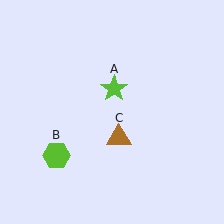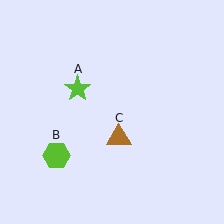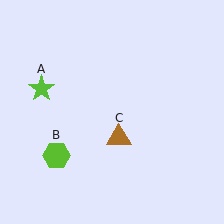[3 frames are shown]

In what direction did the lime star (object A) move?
The lime star (object A) moved left.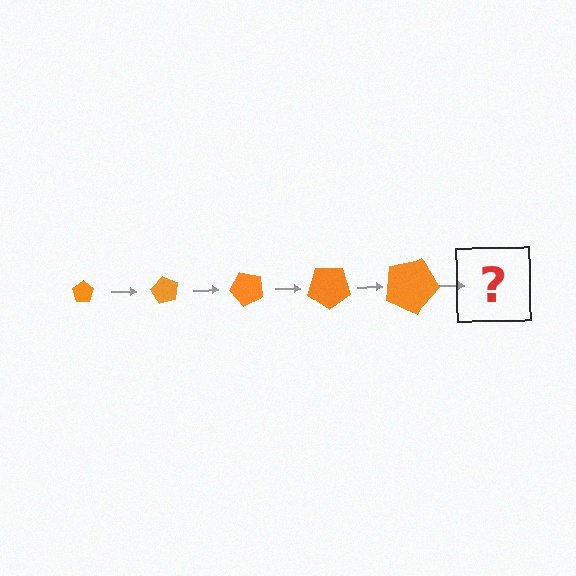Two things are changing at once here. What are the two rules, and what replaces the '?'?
The two rules are that the pentagon grows larger each step and it rotates 60 degrees each step. The '?' should be a pentagon, larger than the previous one and rotated 300 degrees from the start.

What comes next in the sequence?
The next element should be a pentagon, larger than the previous one and rotated 300 degrees from the start.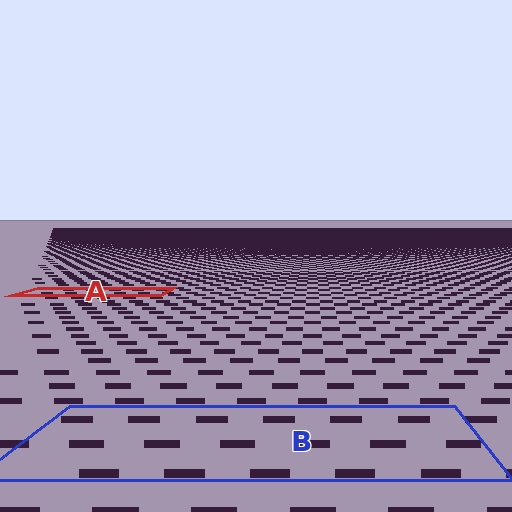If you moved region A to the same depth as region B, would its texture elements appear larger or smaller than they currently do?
They would appear larger. At a closer depth, the same texture elements are projected at a bigger on-screen size.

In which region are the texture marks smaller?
The texture marks are smaller in region A, because it is farther away.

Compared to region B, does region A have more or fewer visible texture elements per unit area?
Region A has more texture elements per unit area — they are packed more densely because it is farther away.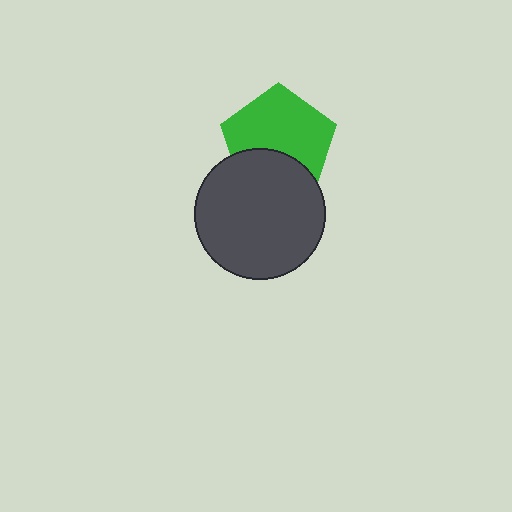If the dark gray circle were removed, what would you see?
You would see the complete green pentagon.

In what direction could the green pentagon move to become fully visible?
The green pentagon could move up. That would shift it out from behind the dark gray circle entirely.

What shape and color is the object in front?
The object in front is a dark gray circle.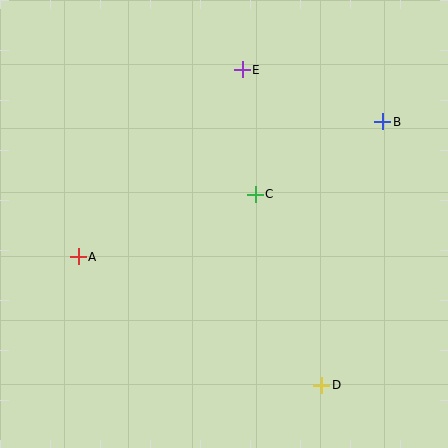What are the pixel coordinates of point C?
Point C is at (255, 194).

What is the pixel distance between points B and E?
The distance between B and E is 150 pixels.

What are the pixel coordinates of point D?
Point D is at (322, 385).